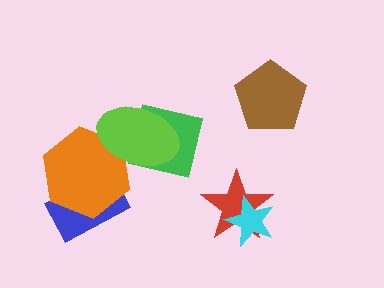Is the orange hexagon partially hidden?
Yes, it is partially covered by another shape.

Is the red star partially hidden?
Yes, it is partially covered by another shape.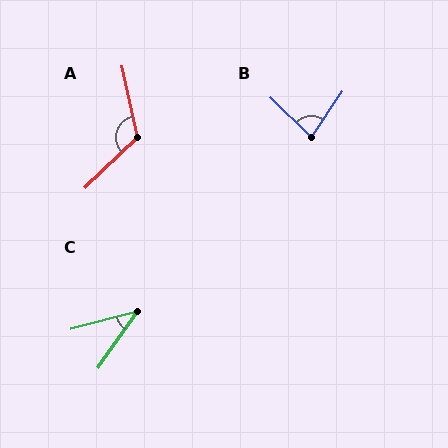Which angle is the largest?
A, at approximately 122 degrees.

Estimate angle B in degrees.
Approximately 79 degrees.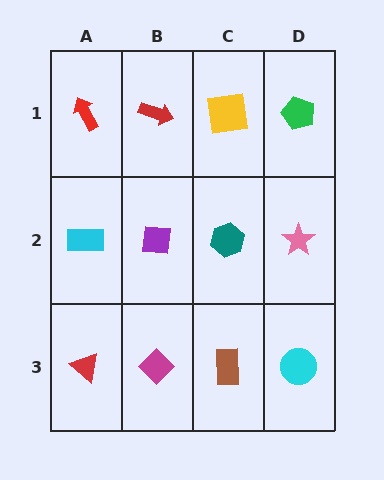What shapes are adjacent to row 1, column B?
A purple square (row 2, column B), a red arrow (row 1, column A), a yellow square (row 1, column C).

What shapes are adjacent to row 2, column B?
A red arrow (row 1, column B), a magenta diamond (row 3, column B), a cyan rectangle (row 2, column A), a teal hexagon (row 2, column C).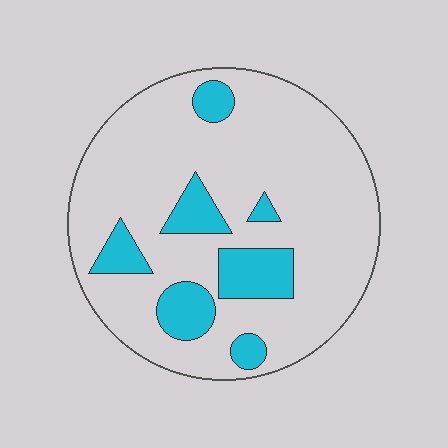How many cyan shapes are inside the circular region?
7.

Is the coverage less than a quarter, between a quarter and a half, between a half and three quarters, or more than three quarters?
Less than a quarter.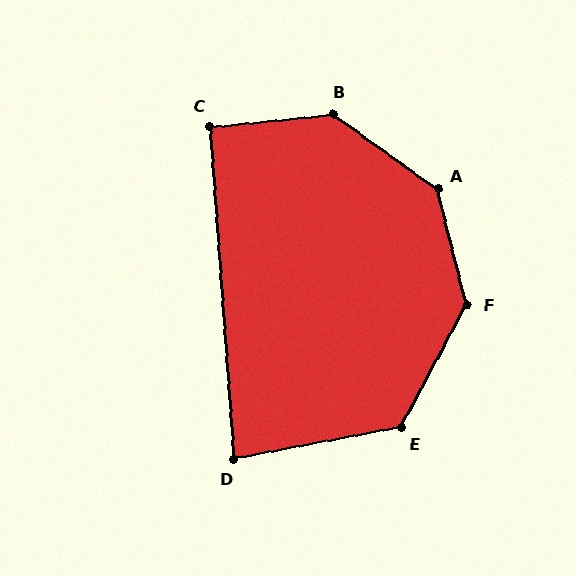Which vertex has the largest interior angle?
A, at approximately 140 degrees.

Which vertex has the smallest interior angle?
D, at approximately 83 degrees.